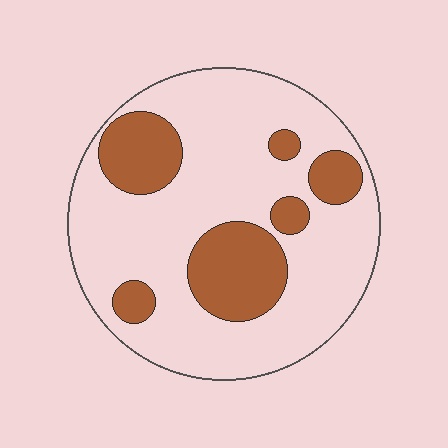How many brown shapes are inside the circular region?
6.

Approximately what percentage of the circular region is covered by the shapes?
Approximately 25%.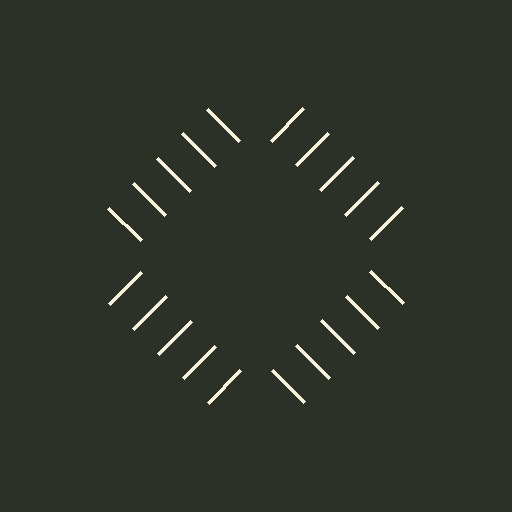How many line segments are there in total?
20 — 5 along each of the 4 edges.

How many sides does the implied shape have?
4 sides — the line-ends trace a square.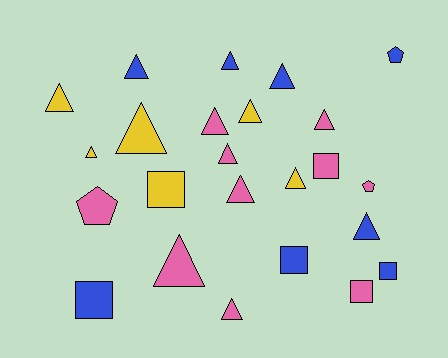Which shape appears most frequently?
Triangle, with 15 objects.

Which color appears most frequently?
Pink, with 10 objects.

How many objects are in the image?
There are 24 objects.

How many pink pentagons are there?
There are 2 pink pentagons.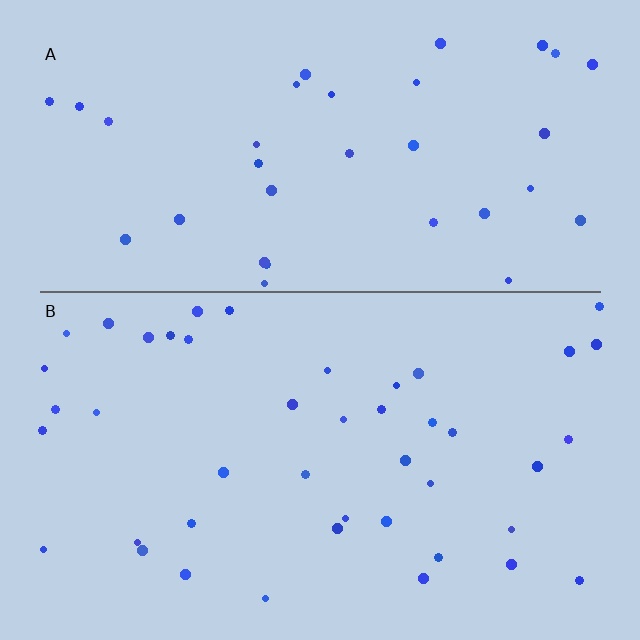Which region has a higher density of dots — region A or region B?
B (the bottom).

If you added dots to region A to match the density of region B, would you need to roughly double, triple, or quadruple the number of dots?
Approximately double.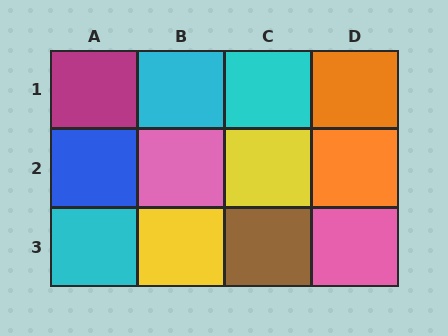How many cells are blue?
1 cell is blue.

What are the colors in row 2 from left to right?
Blue, pink, yellow, orange.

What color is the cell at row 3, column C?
Brown.